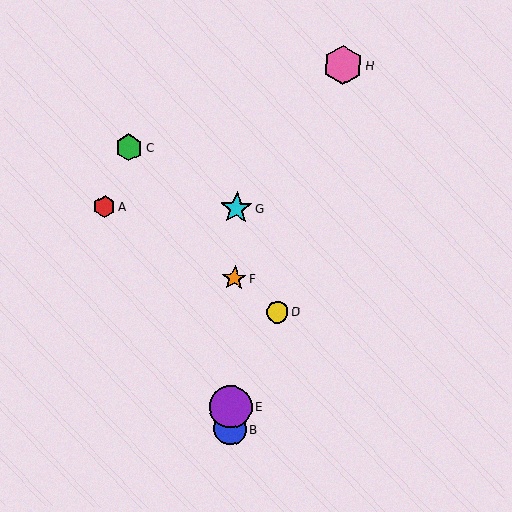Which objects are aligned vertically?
Objects B, E, F, G are aligned vertically.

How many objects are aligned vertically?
4 objects (B, E, F, G) are aligned vertically.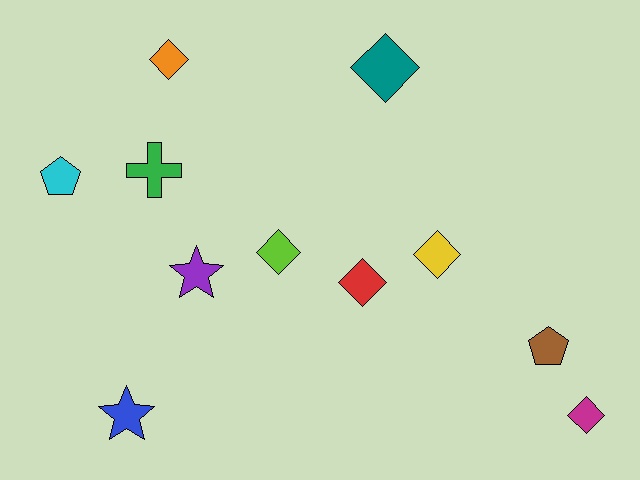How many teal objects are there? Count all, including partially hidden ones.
There is 1 teal object.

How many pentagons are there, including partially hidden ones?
There are 2 pentagons.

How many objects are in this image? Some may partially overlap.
There are 11 objects.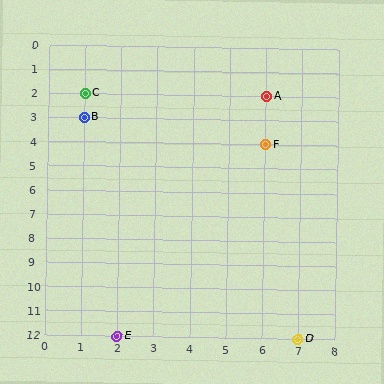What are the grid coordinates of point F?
Point F is at grid coordinates (6, 4).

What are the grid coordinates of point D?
Point D is at grid coordinates (7, 12).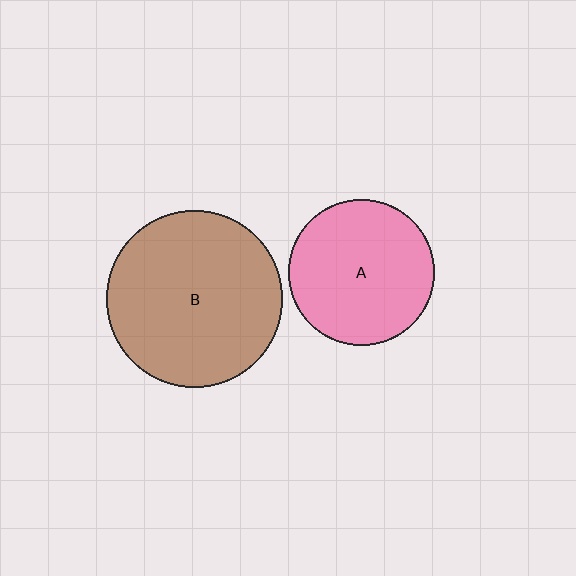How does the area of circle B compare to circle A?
Approximately 1.5 times.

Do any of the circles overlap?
No, none of the circles overlap.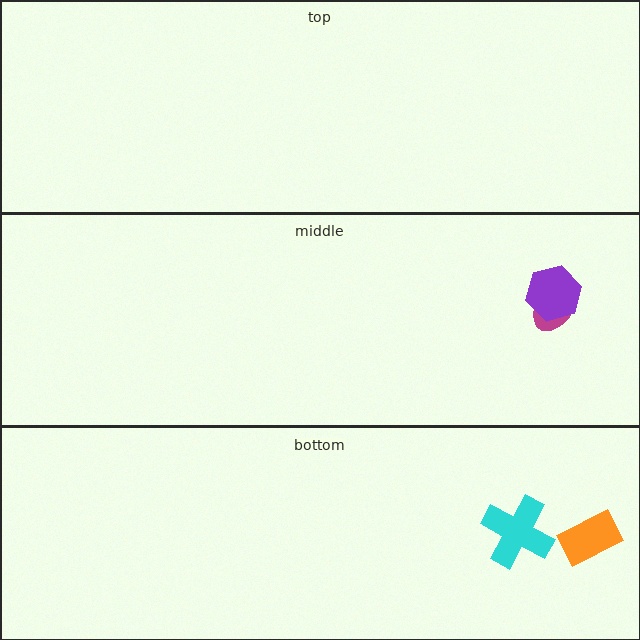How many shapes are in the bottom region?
2.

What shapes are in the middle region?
The magenta ellipse, the purple hexagon.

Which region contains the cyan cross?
The bottom region.